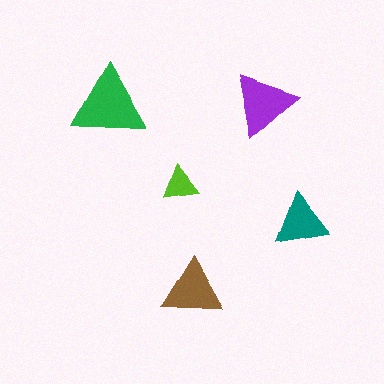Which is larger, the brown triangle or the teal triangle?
The brown one.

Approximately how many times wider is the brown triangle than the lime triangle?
About 1.5 times wider.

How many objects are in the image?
There are 5 objects in the image.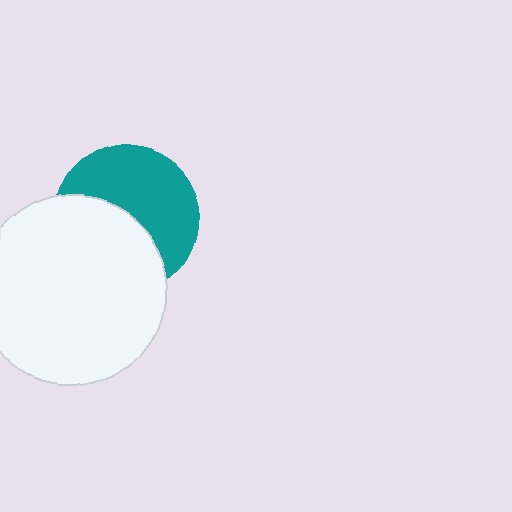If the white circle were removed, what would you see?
You would see the complete teal circle.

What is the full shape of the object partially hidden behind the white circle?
The partially hidden object is a teal circle.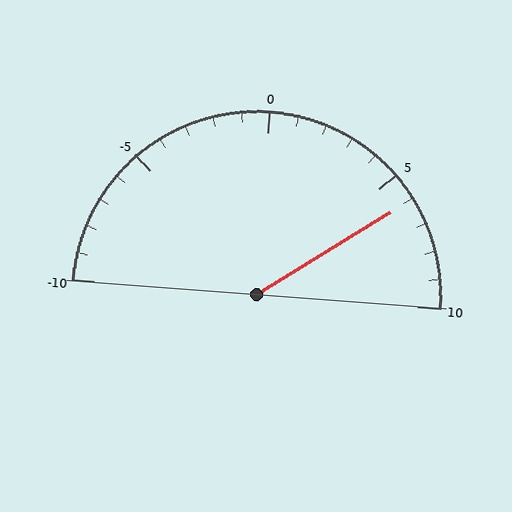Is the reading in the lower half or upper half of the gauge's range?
The reading is in the upper half of the range (-10 to 10).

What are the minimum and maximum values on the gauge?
The gauge ranges from -10 to 10.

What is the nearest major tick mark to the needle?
The nearest major tick mark is 5.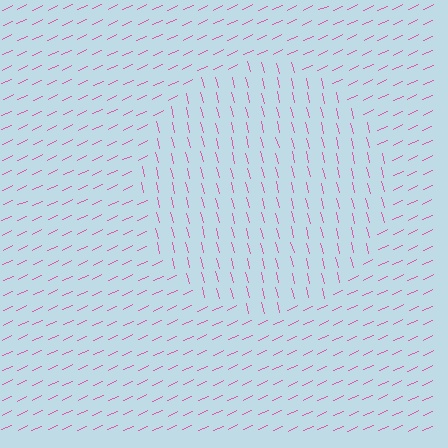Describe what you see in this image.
The image is filled with small pink line segments. A circle region in the image has lines oriented differently from the surrounding lines, creating a visible texture boundary.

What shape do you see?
I see a circle.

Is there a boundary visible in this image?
Yes, there is a texture boundary formed by a change in line orientation.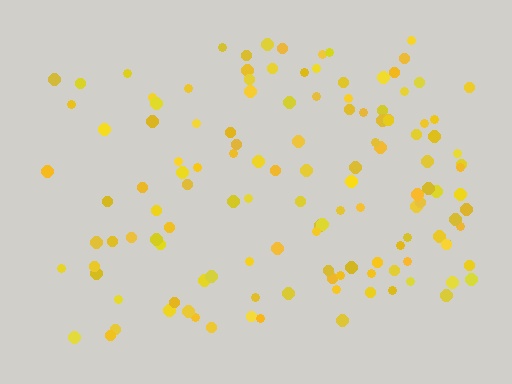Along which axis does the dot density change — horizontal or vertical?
Horizontal.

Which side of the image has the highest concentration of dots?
The right.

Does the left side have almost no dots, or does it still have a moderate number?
Still a moderate number, just noticeably fewer than the right.